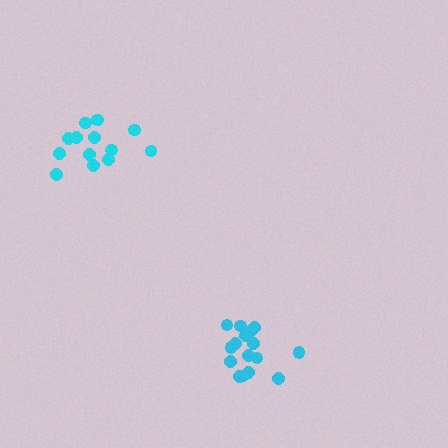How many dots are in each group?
Group 1: 13 dots, Group 2: 16 dots (29 total).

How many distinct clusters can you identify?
There are 2 distinct clusters.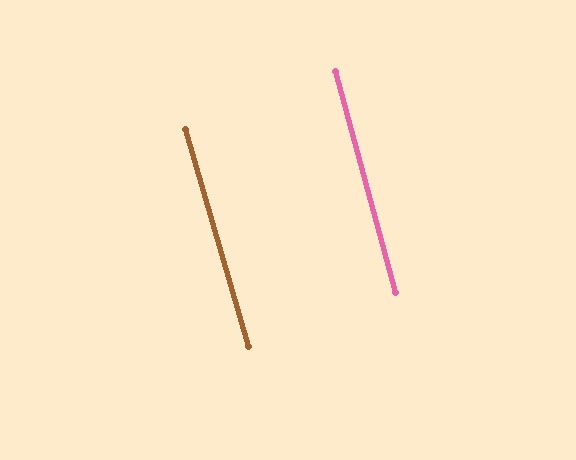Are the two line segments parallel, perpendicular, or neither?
Parallel — their directions differ by only 1.2°.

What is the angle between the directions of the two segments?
Approximately 1 degree.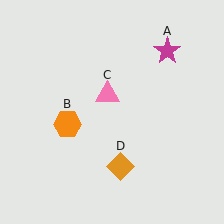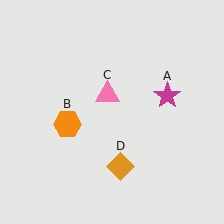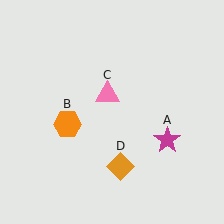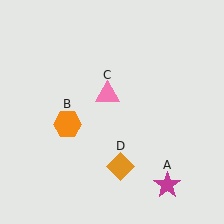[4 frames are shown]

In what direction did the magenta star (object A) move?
The magenta star (object A) moved down.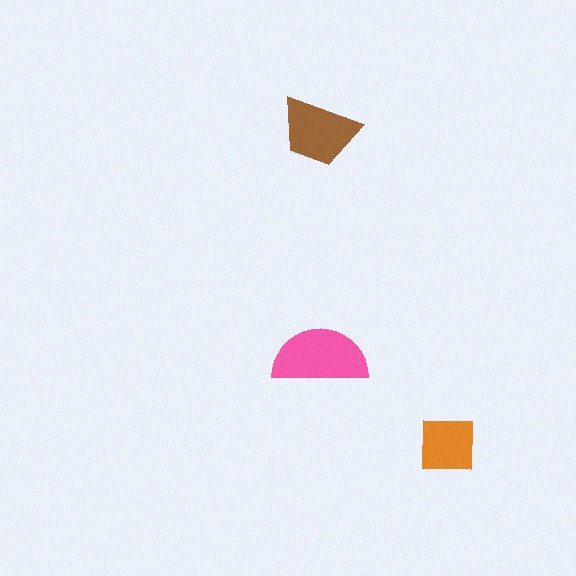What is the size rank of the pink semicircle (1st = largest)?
1st.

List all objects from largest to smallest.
The pink semicircle, the brown trapezoid, the orange square.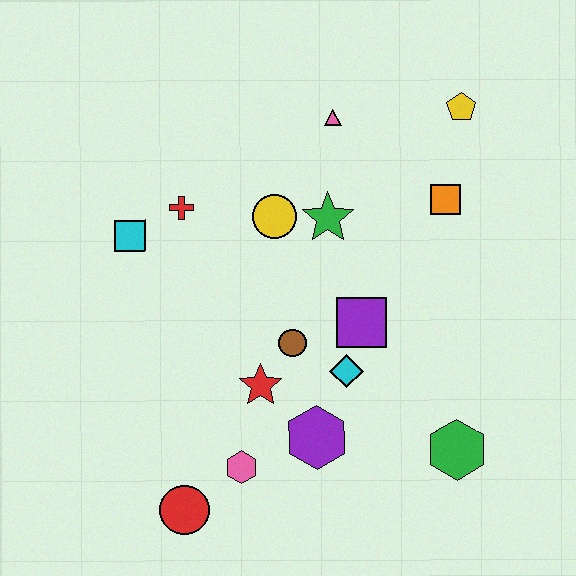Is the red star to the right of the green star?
No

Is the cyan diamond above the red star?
Yes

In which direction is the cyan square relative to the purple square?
The cyan square is to the left of the purple square.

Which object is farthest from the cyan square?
The green hexagon is farthest from the cyan square.